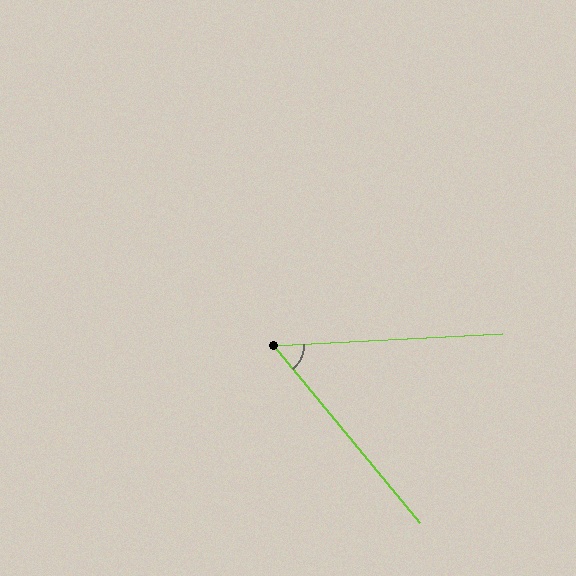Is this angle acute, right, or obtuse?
It is acute.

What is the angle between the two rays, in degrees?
Approximately 53 degrees.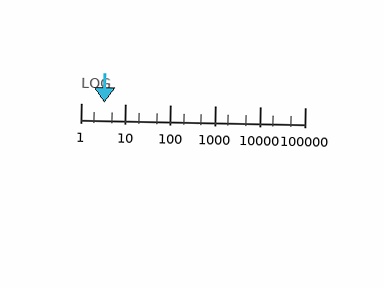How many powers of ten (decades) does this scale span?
The scale spans 5 decades, from 1 to 100000.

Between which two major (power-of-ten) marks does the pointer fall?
The pointer is between 1 and 10.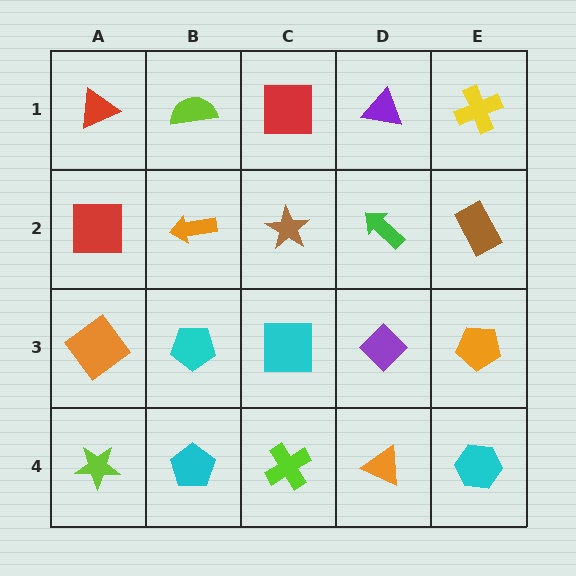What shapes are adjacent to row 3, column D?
A green arrow (row 2, column D), an orange triangle (row 4, column D), a cyan square (row 3, column C), an orange pentagon (row 3, column E).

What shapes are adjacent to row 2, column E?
A yellow cross (row 1, column E), an orange pentagon (row 3, column E), a green arrow (row 2, column D).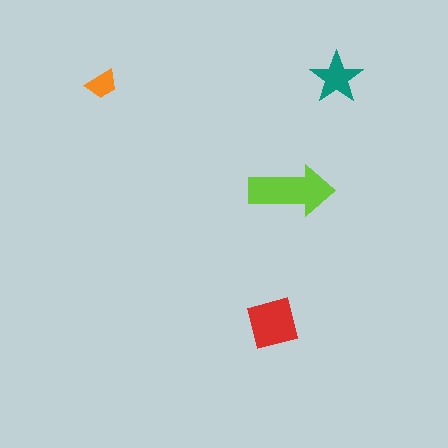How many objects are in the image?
There are 4 objects in the image.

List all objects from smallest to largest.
The orange trapezoid, the teal star, the red square, the lime arrow.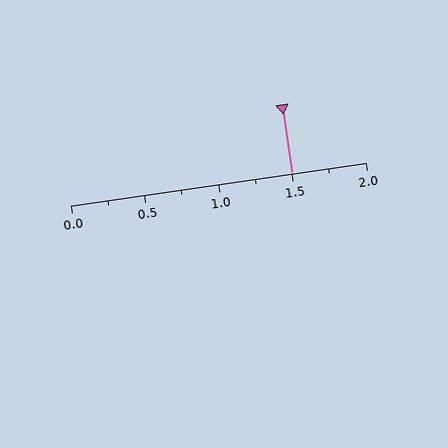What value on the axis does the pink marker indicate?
The marker indicates approximately 1.5.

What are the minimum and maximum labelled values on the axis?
The axis runs from 0.0 to 2.0.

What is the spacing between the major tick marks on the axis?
The major ticks are spaced 0.5 apart.